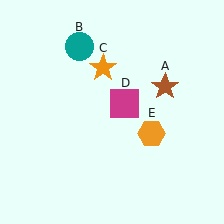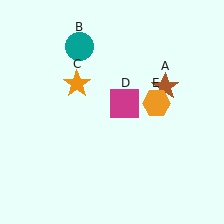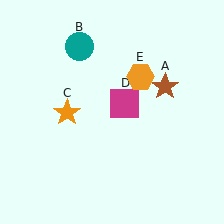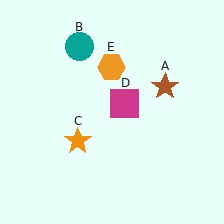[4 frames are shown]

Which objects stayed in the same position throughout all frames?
Brown star (object A) and teal circle (object B) and magenta square (object D) remained stationary.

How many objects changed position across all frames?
2 objects changed position: orange star (object C), orange hexagon (object E).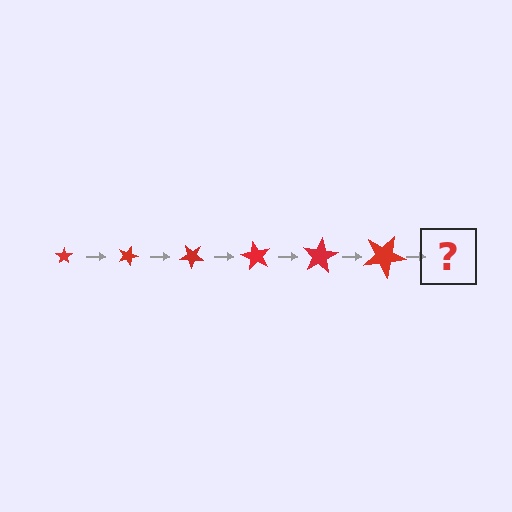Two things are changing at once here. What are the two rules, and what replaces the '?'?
The two rules are that the star grows larger each step and it rotates 20 degrees each step. The '?' should be a star, larger than the previous one and rotated 120 degrees from the start.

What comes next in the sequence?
The next element should be a star, larger than the previous one and rotated 120 degrees from the start.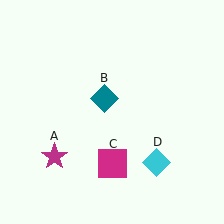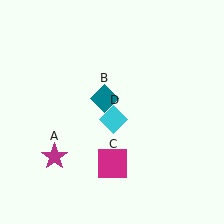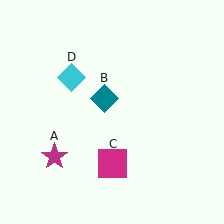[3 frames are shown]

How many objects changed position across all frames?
1 object changed position: cyan diamond (object D).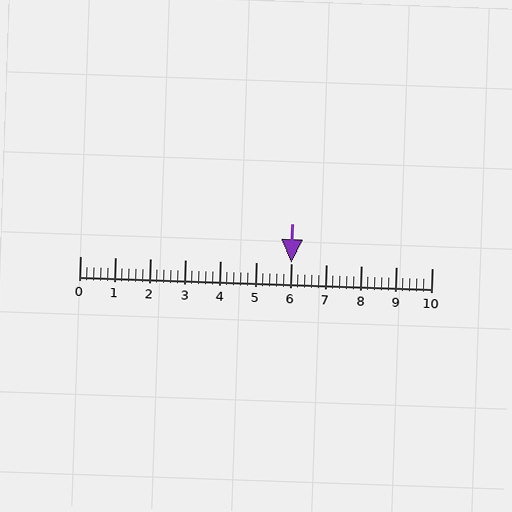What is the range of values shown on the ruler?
The ruler shows values from 0 to 10.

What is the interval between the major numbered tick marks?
The major tick marks are spaced 1 units apart.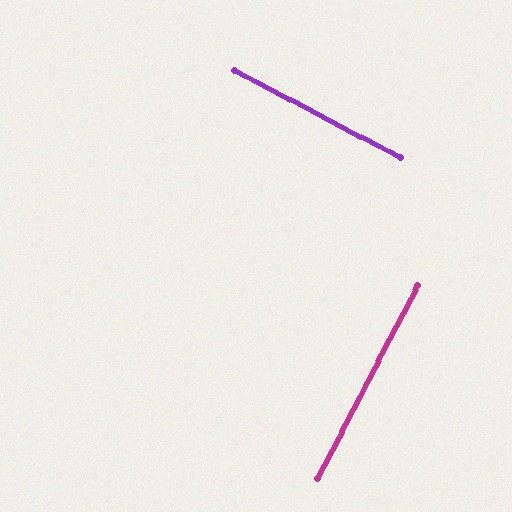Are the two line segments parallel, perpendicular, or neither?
Perpendicular — they meet at approximately 90°.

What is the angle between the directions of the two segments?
Approximately 90 degrees.